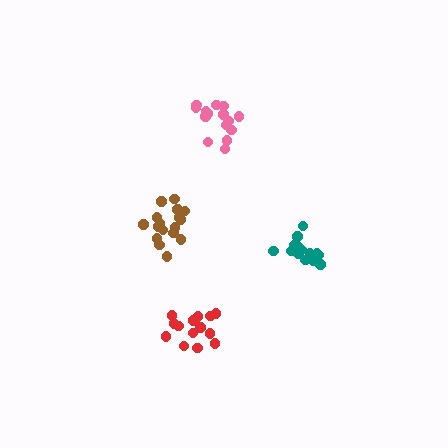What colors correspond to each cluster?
The clusters are colored: brown, teal, red, pink.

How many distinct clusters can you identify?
There are 4 distinct clusters.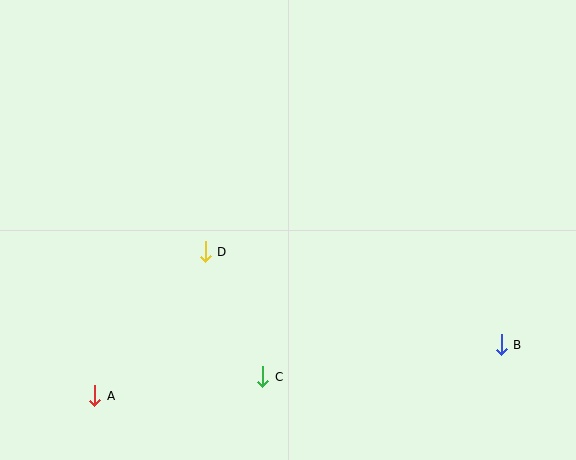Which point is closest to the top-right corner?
Point B is closest to the top-right corner.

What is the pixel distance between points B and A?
The distance between B and A is 410 pixels.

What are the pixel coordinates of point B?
Point B is at (501, 345).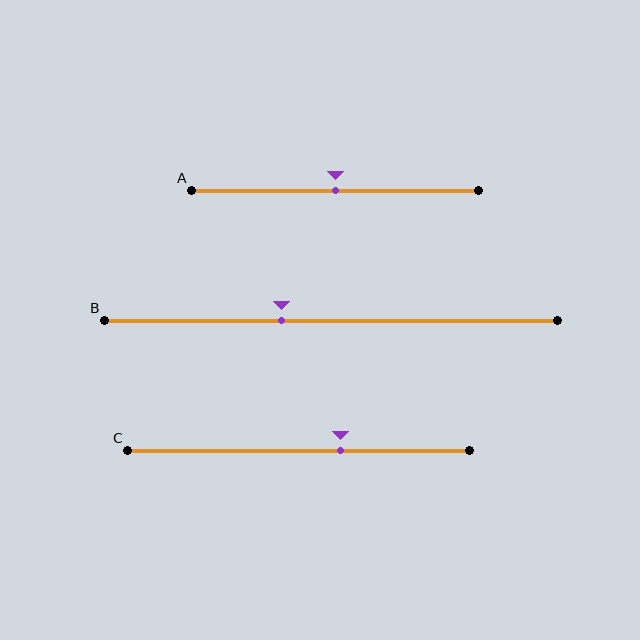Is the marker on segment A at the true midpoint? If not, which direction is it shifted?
Yes, the marker on segment A is at the true midpoint.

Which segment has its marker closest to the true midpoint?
Segment A has its marker closest to the true midpoint.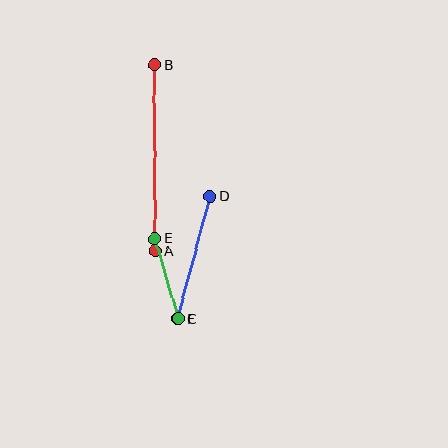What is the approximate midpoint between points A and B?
The midpoint is at approximately (155, 158) pixels.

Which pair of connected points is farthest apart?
Points A and B are farthest apart.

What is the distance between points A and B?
The distance is approximately 186 pixels.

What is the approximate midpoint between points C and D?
The midpoint is at approximately (194, 258) pixels.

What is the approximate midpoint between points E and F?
The midpoint is at approximately (166, 279) pixels.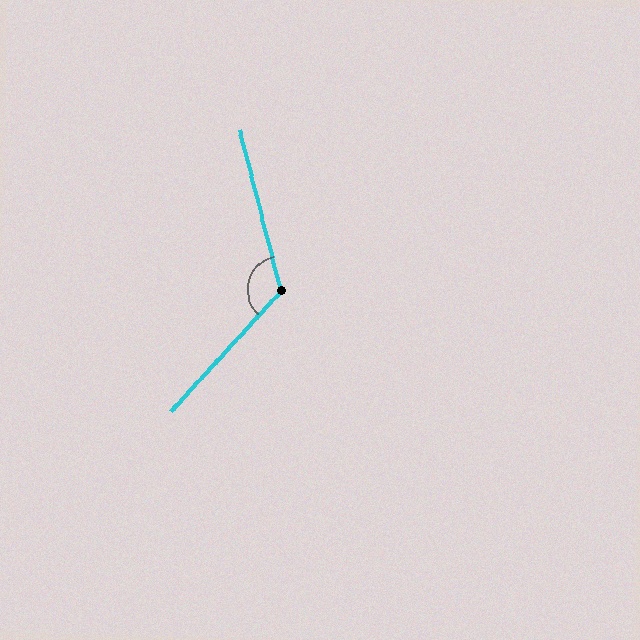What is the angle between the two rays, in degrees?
Approximately 123 degrees.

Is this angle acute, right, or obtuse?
It is obtuse.